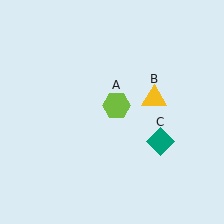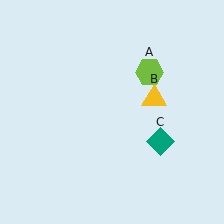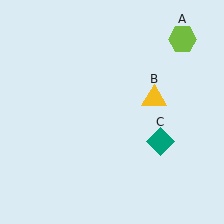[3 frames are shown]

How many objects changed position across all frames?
1 object changed position: lime hexagon (object A).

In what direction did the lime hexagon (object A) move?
The lime hexagon (object A) moved up and to the right.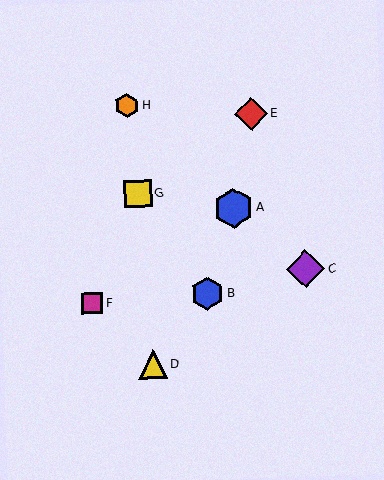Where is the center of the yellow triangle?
The center of the yellow triangle is at (153, 365).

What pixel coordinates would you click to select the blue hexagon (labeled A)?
Click at (233, 208) to select the blue hexagon A.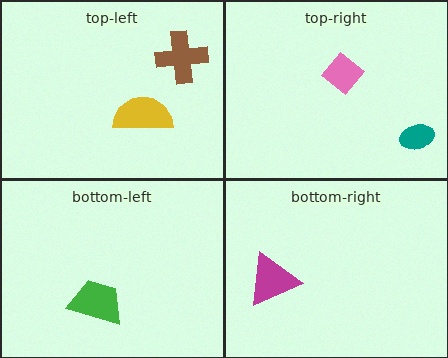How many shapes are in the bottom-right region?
1.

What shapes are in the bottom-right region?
The magenta triangle.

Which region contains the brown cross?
The top-left region.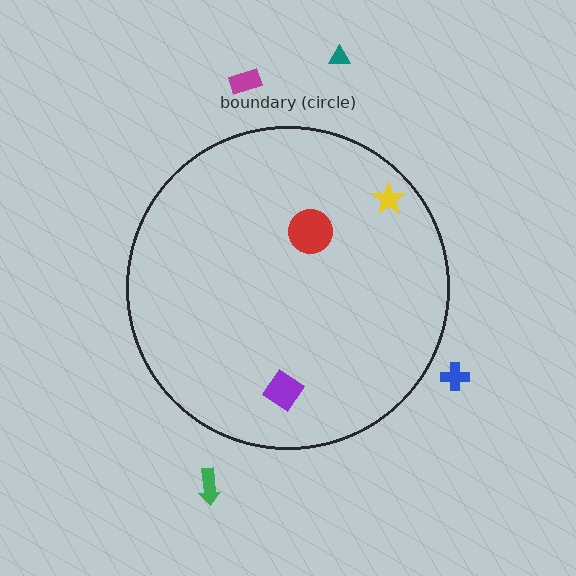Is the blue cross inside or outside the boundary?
Outside.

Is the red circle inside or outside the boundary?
Inside.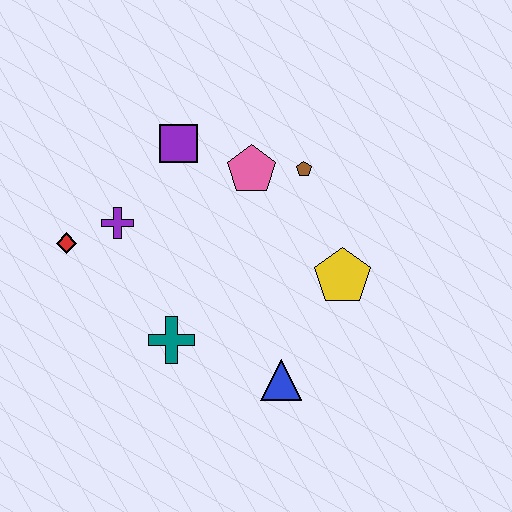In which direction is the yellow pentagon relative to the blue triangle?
The yellow pentagon is above the blue triangle.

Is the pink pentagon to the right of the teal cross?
Yes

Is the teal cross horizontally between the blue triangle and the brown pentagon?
No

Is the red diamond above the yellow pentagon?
Yes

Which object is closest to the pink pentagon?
The brown pentagon is closest to the pink pentagon.